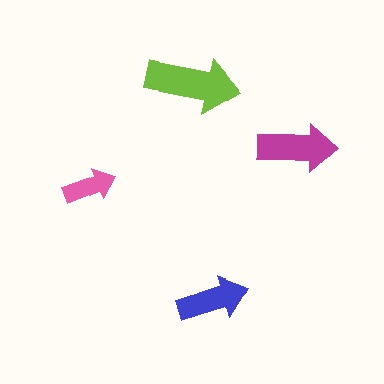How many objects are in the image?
There are 4 objects in the image.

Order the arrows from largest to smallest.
the lime one, the magenta one, the blue one, the pink one.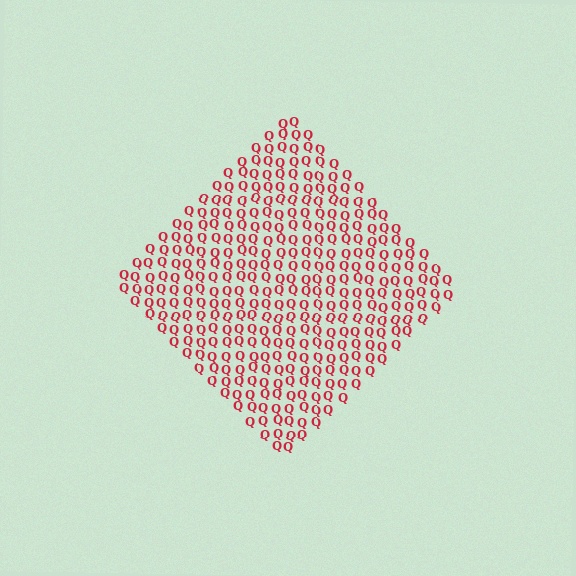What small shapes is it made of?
It is made of small letter Q's.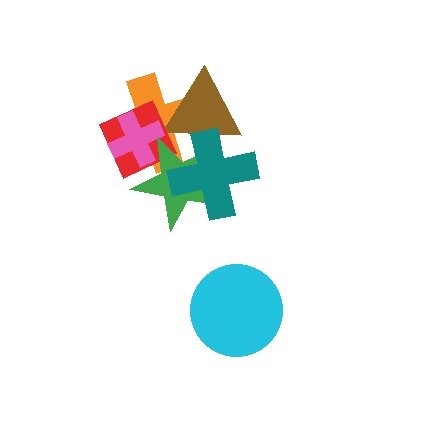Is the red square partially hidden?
Yes, it is partially covered by another shape.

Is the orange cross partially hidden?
Yes, it is partially covered by another shape.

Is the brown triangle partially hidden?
Yes, it is partially covered by another shape.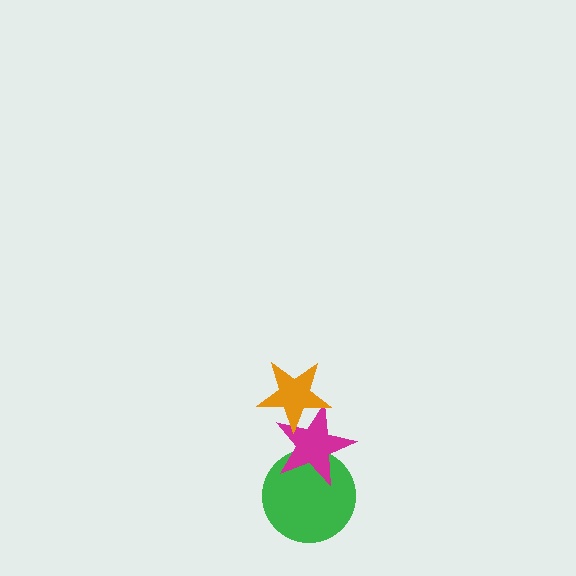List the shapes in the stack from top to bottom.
From top to bottom: the orange star, the magenta star, the green circle.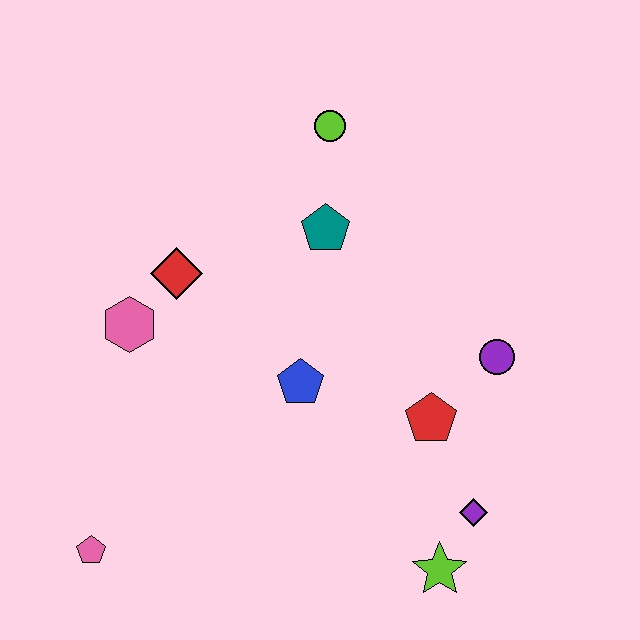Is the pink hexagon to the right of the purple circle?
No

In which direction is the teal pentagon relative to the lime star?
The teal pentagon is above the lime star.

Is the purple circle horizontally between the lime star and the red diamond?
No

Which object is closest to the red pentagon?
The purple circle is closest to the red pentagon.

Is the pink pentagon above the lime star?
Yes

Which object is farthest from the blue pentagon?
The pink pentagon is farthest from the blue pentagon.